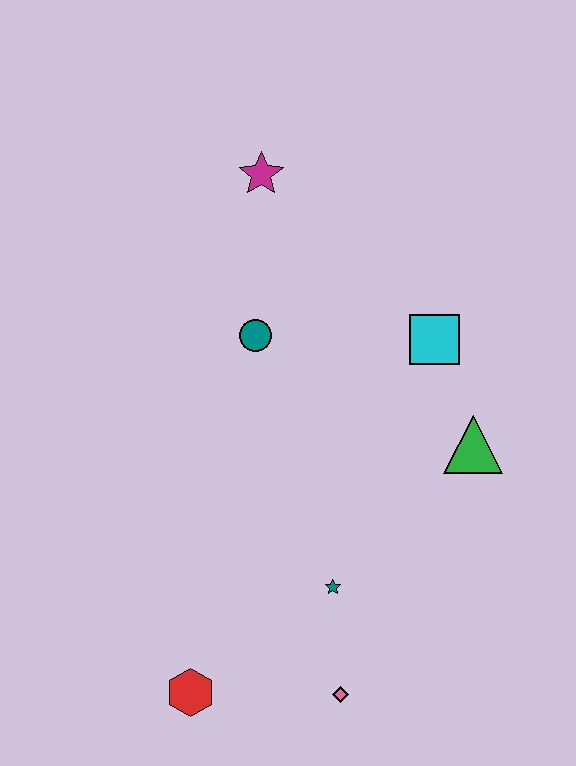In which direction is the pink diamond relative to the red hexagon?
The pink diamond is to the right of the red hexagon.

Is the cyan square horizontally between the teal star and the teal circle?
No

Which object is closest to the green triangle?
The cyan square is closest to the green triangle.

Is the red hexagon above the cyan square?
No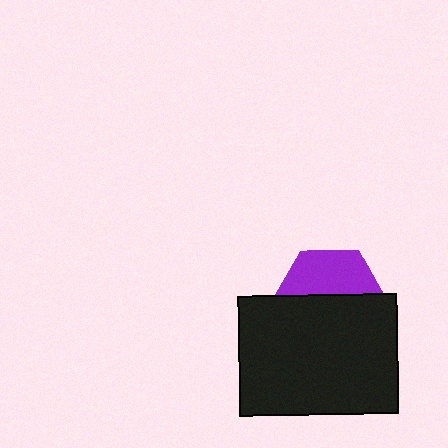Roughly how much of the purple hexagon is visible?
A small part of it is visible (roughly 41%).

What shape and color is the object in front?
The object in front is a black rectangle.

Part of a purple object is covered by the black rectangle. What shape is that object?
It is a hexagon.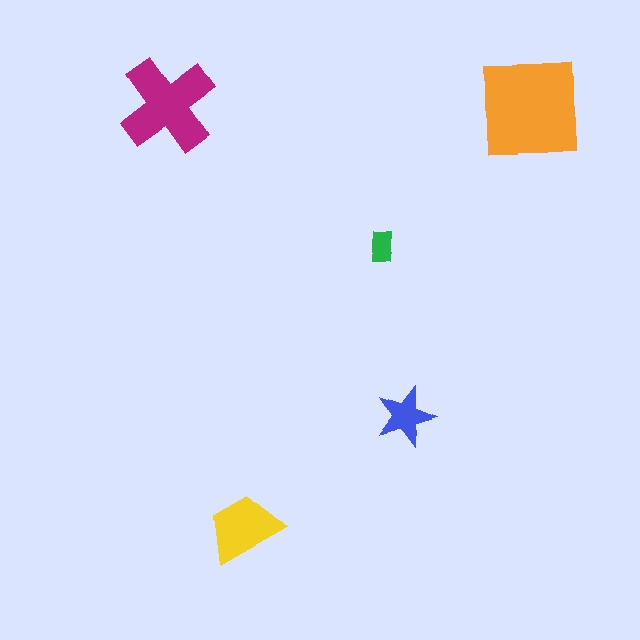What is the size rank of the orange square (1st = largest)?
1st.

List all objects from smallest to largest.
The green rectangle, the blue star, the yellow trapezoid, the magenta cross, the orange square.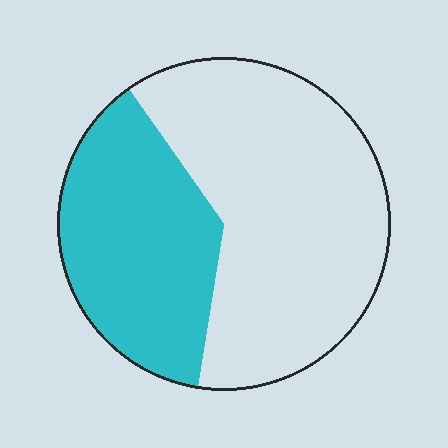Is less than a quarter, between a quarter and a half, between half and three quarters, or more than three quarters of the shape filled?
Between a quarter and a half.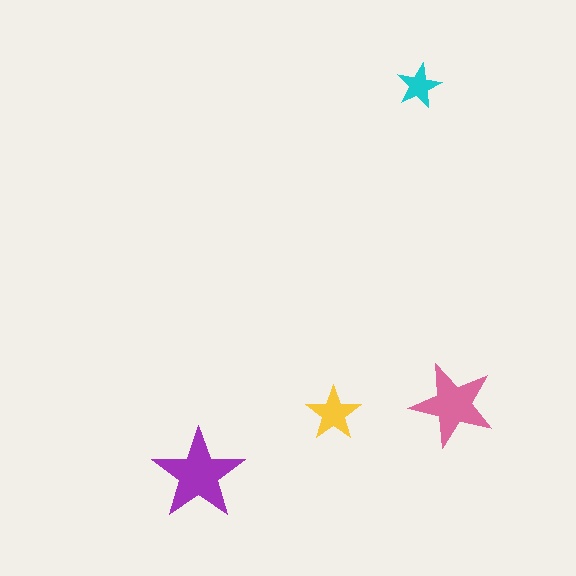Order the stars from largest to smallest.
the purple one, the pink one, the yellow one, the cyan one.